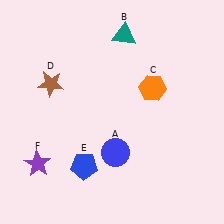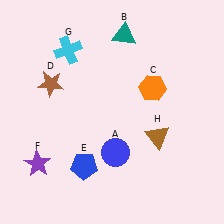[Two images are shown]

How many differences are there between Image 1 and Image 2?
There are 2 differences between the two images.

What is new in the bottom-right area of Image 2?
A brown triangle (H) was added in the bottom-right area of Image 2.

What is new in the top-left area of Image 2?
A cyan cross (G) was added in the top-left area of Image 2.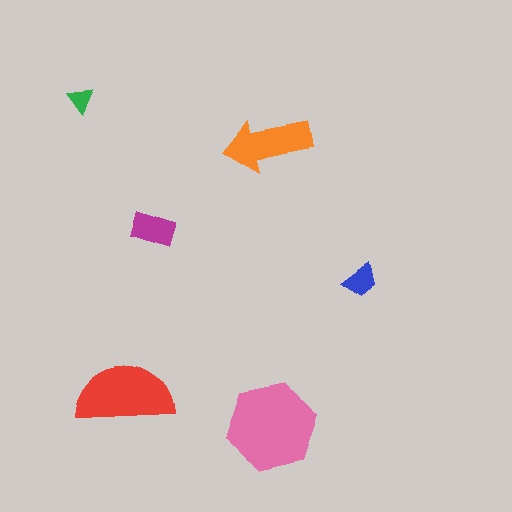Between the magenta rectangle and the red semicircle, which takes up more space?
The red semicircle.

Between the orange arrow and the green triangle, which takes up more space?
The orange arrow.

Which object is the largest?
The pink hexagon.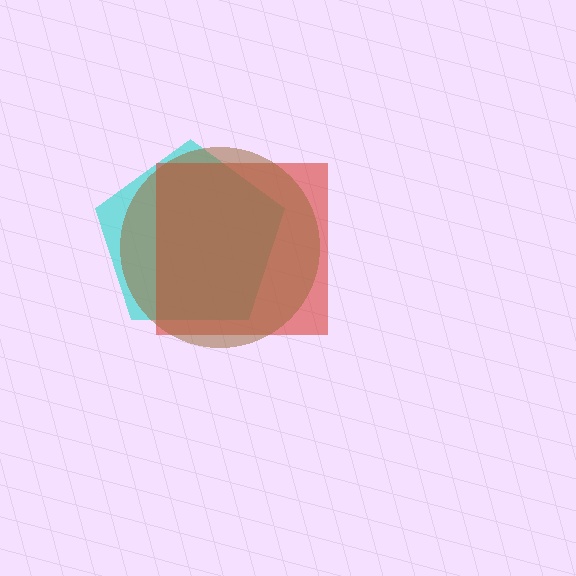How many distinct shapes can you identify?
There are 3 distinct shapes: a cyan pentagon, a red square, a brown circle.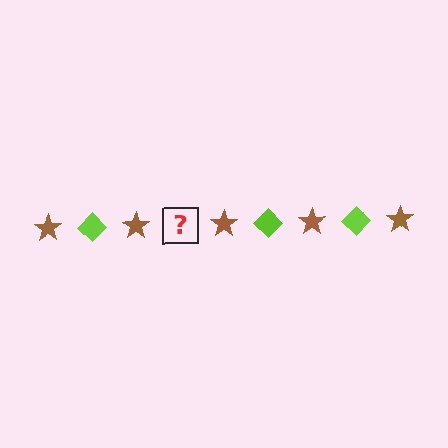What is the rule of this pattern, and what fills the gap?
The rule is that the pattern alternates between brown star and lime diamond. The gap should be filled with a lime diamond.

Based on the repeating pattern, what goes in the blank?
The blank should be a lime diamond.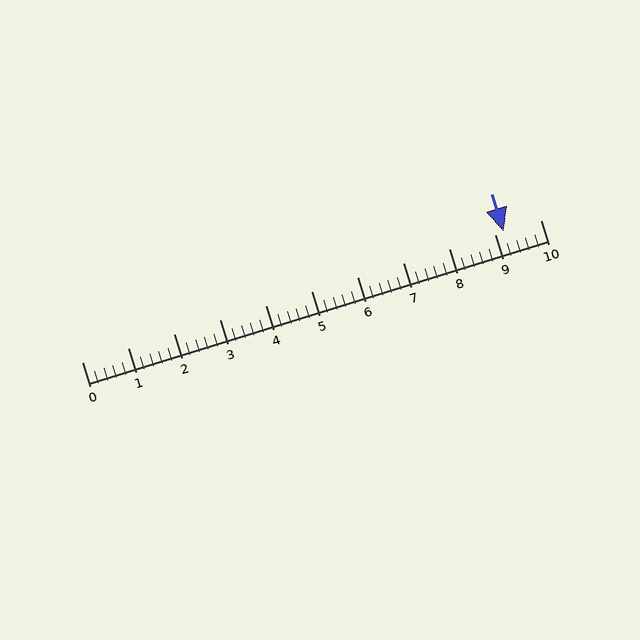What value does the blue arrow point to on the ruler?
The blue arrow points to approximately 9.2.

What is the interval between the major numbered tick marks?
The major tick marks are spaced 1 units apart.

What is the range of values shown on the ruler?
The ruler shows values from 0 to 10.